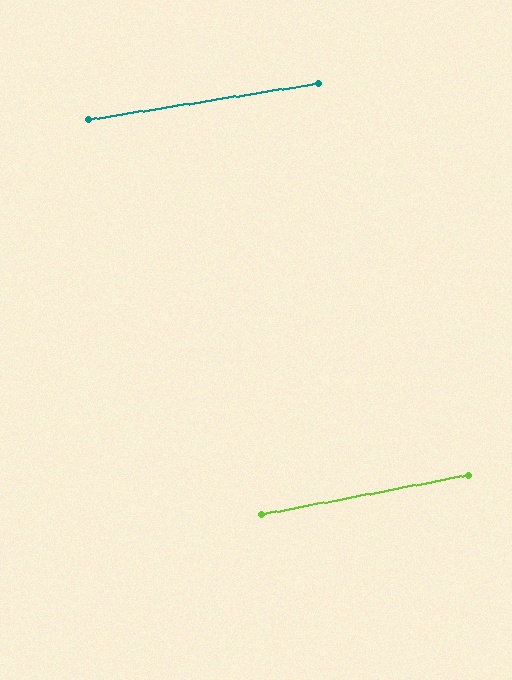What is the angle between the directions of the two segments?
Approximately 2 degrees.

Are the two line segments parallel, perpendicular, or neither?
Parallel — their directions differ by only 1.9°.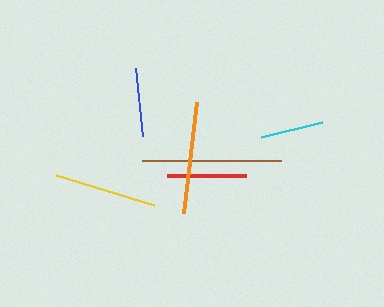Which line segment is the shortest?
The cyan line is the shortest at approximately 63 pixels.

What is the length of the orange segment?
The orange segment is approximately 112 pixels long.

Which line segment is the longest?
The brown line is the longest at approximately 139 pixels.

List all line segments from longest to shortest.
From longest to shortest: brown, orange, yellow, red, blue, cyan.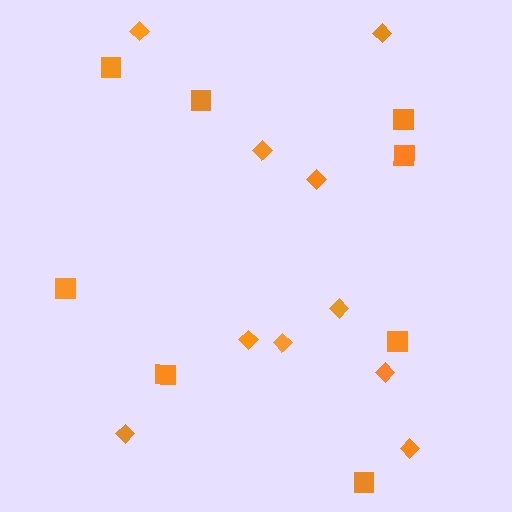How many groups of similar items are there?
There are 2 groups: one group of diamonds (10) and one group of squares (8).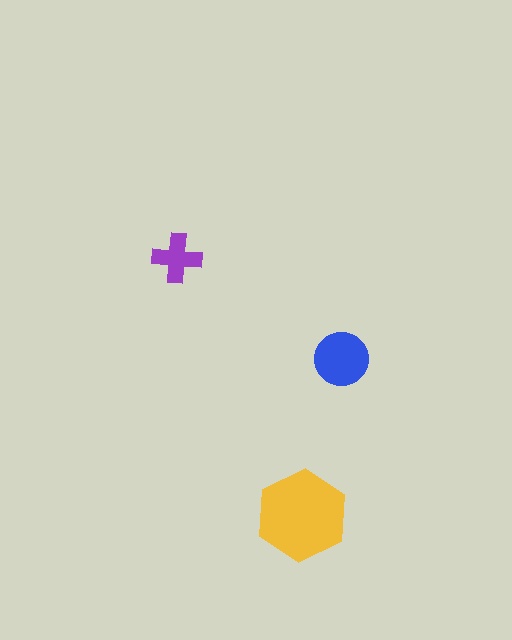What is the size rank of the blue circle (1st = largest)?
2nd.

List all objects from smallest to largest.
The purple cross, the blue circle, the yellow hexagon.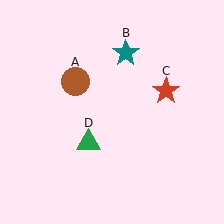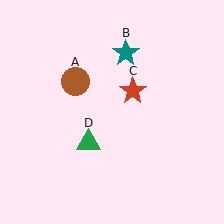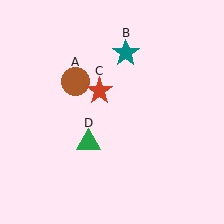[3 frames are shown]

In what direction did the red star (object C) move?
The red star (object C) moved left.